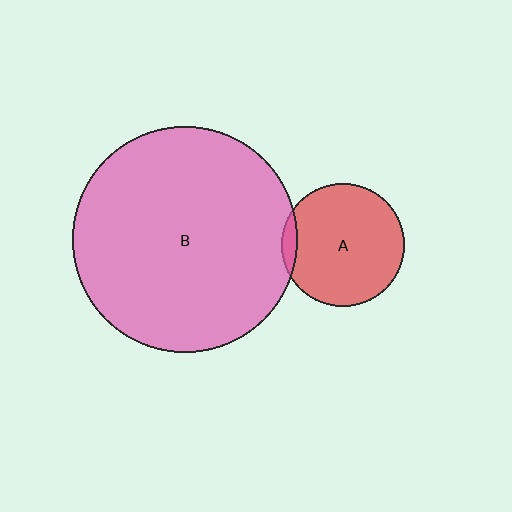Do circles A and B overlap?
Yes.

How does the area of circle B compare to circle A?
Approximately 3.4 times.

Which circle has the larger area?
Circle B (pink).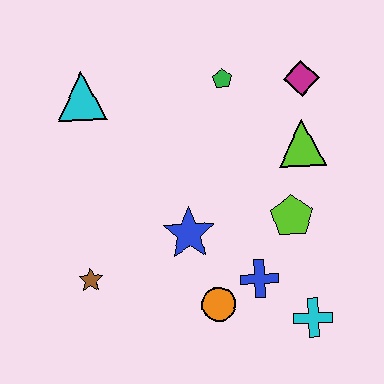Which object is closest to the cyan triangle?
The green pentagon is closest to the cyan triangle.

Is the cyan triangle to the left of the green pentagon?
Yes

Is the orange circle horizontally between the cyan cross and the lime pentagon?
No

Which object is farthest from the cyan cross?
The cyan triangle is farthest from the cyan cross.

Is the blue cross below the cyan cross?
No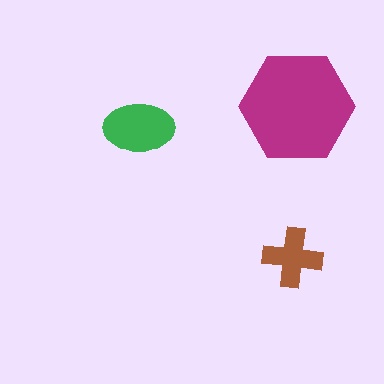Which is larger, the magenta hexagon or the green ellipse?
The magenta hexagon.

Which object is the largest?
The magenta hexagon.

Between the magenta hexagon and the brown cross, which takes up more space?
The magenta hexagon.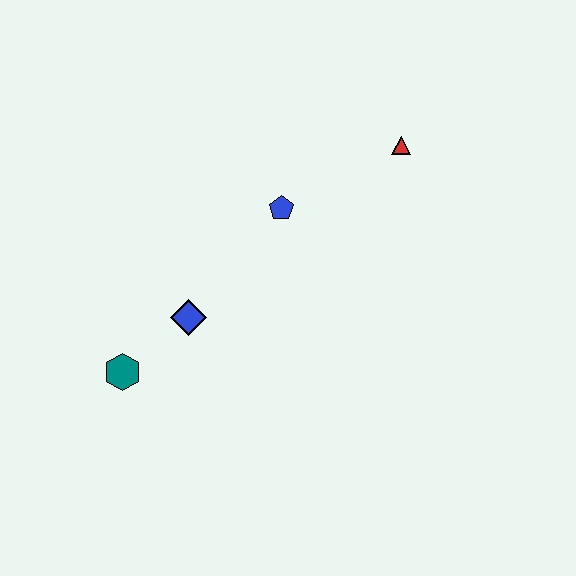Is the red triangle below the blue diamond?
No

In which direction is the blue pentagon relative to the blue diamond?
The blue pentagon is above the blue diamond.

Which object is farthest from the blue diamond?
The red triangle is farthest from the blue diamond.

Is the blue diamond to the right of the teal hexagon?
Yes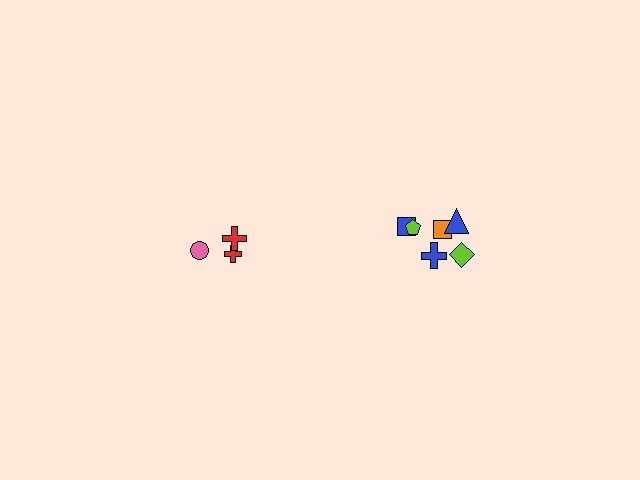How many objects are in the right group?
There are 6 objects.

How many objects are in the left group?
There are 3 objects.